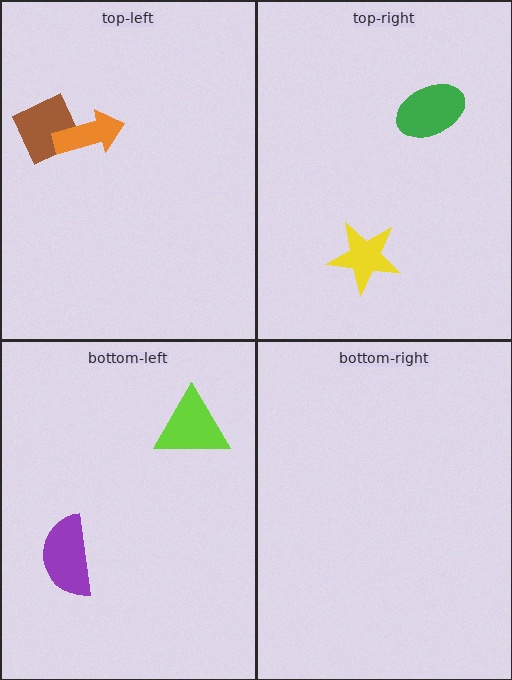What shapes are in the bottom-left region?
The lime triangle, the purple semicircle.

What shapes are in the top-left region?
The brown diamond, the orange arrow.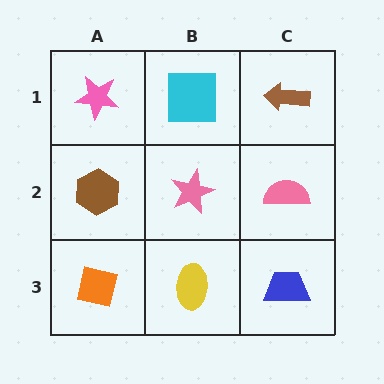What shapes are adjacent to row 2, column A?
A pink star (row 1, column A), an orange square (row 3, column A), a pink star (row 2, column B).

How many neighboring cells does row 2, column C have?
3.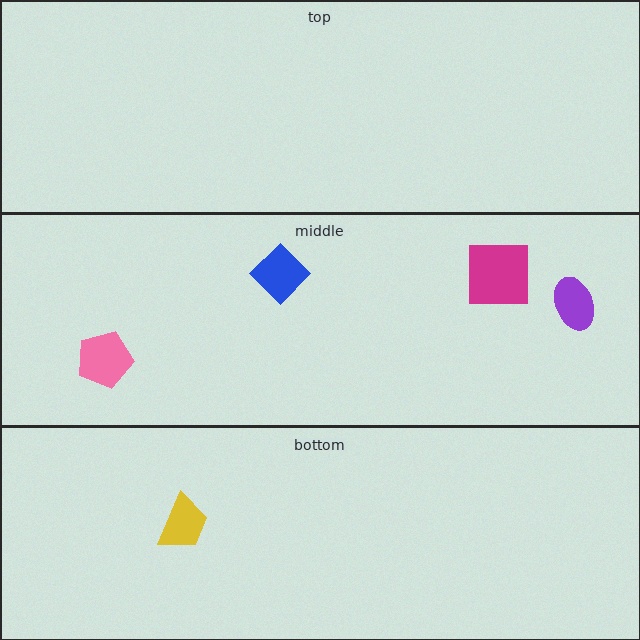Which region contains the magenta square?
The middle region.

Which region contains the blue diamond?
The middle region.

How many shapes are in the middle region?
4.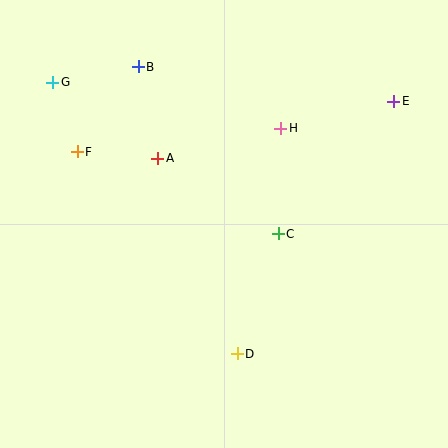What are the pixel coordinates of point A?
Point A is at (158, 158).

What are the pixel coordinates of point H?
Point H is at (281, 128).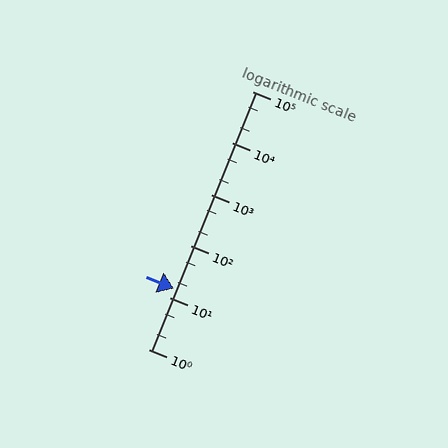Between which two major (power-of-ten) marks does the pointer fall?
The pointer is between 10 and 100.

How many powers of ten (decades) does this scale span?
The scale spans 5 decades, from 1 to 100000.